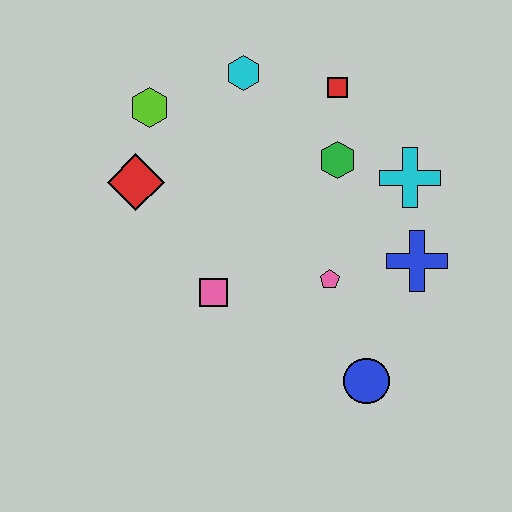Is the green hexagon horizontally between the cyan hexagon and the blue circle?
Yes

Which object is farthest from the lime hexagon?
The blue circle is farthest from the lime hexagon.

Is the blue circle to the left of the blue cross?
Yes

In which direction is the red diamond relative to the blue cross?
The red diamond is to the left of the blue cross.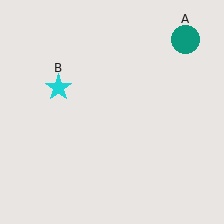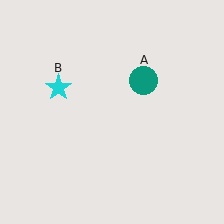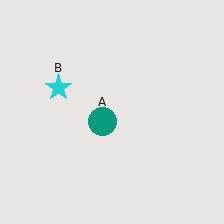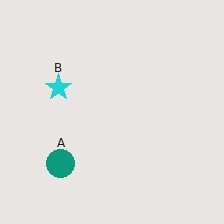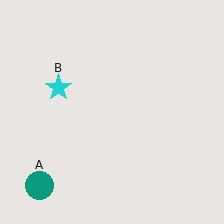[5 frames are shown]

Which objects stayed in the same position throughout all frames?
Cyan star (object B) remained stationary.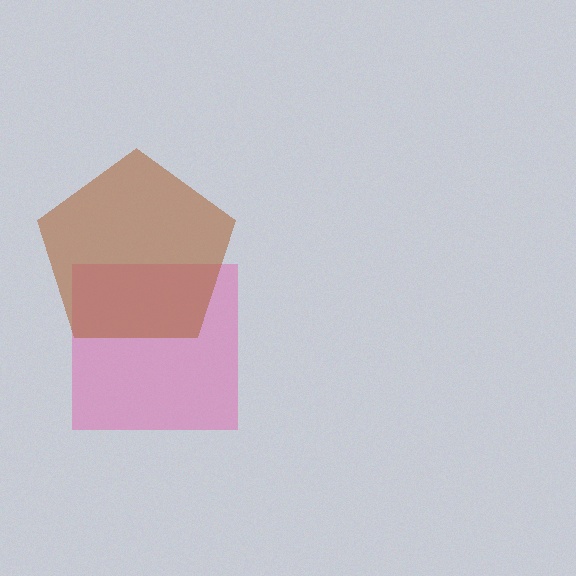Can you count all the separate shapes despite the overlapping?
Yes, there are 2 separate shapes.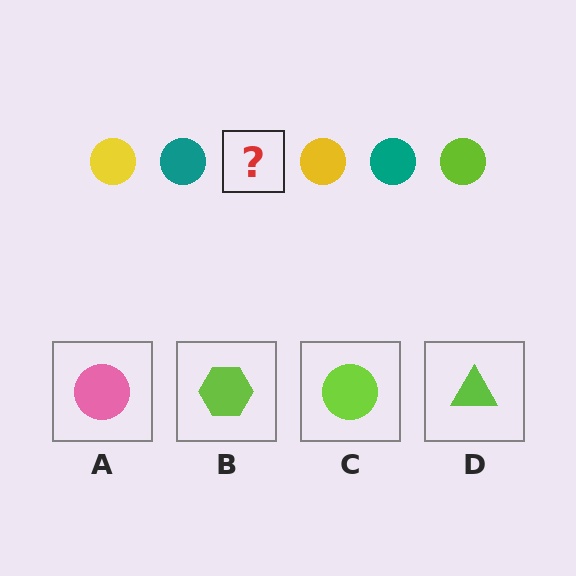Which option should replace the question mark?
Option C.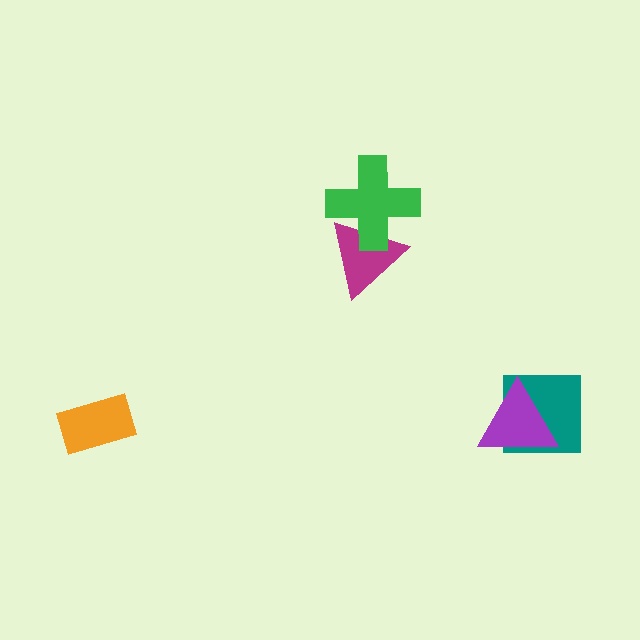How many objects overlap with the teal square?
1 object overlaps with the teal square.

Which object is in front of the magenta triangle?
The green cross is in front of the magenta triangle.